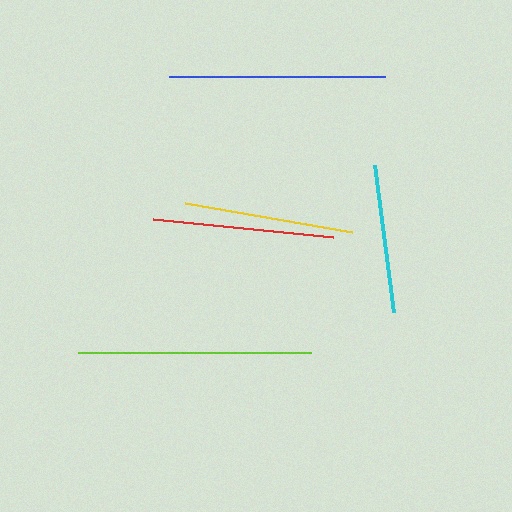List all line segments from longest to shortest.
From longest to shortest: lime, blue, red, yellow, cyan.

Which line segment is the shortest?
The cyan line is the shortest at approximately 148 pixels.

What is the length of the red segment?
The red segment is approximately 181 pixels long.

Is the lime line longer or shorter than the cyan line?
The lime line is longer than the cyan line.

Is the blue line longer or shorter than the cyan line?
The blue line is longer than the cyan line.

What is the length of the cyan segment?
The cyan segment is approximately 148 pixels long.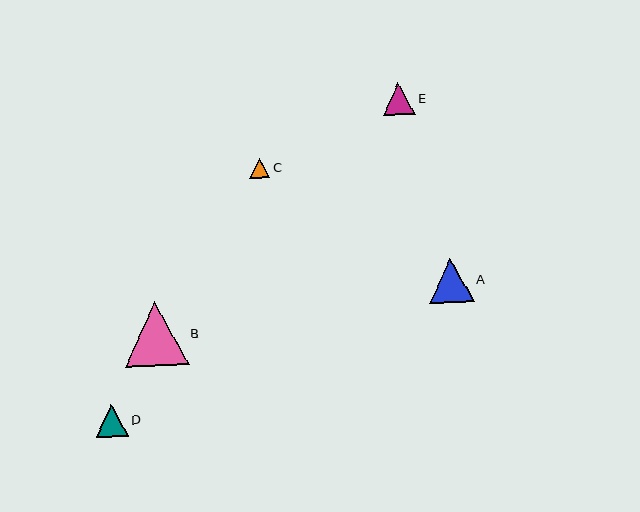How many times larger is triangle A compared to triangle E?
Triangle A is approximately 1.4 times the size of triangle E.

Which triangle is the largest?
Triangle B is the largest with a size of approximately 64 pixels.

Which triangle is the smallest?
Triangle C is the smallest with a size of approximately 20 pixels.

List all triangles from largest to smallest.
From largest to smallest: B, A, D, E, C.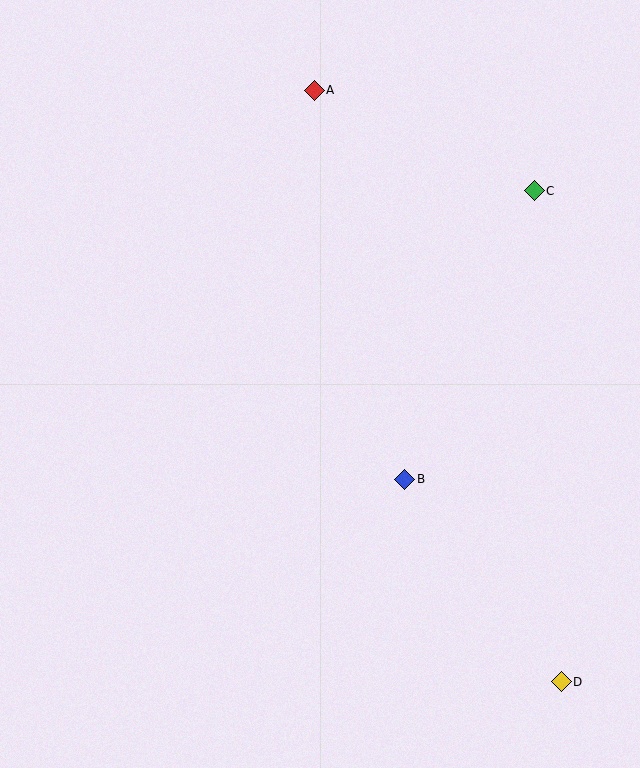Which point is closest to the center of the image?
Point B at (405, 479) is closest to the center.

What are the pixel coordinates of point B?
Point B is at (405, 479).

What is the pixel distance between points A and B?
The distance between A and B is 399 pixels.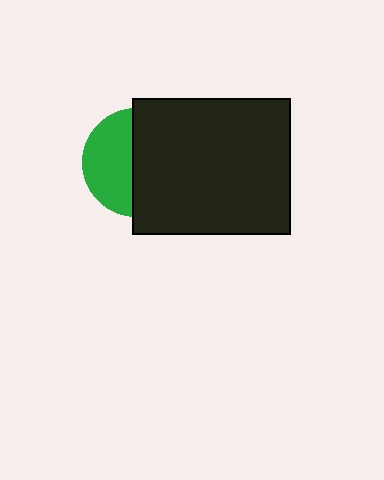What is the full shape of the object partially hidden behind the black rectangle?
The partially hidden object is a green circle.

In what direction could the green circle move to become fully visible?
The green circle could move left. That would shift it out from behind the black rectangle entirely.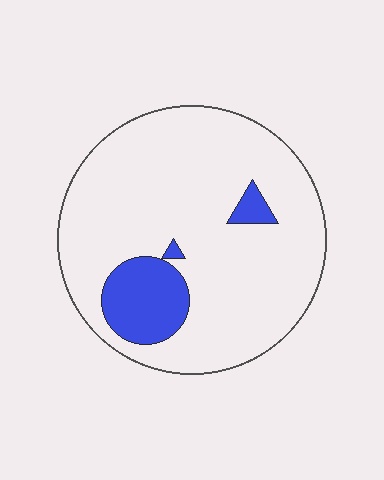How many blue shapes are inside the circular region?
3.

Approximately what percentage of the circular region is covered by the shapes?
Approximately 15%.